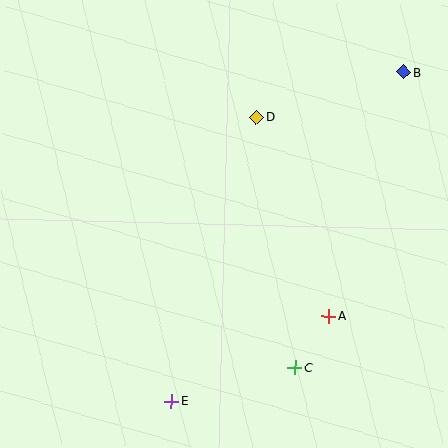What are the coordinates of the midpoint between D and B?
The midpoint between D and B is at (330, 95).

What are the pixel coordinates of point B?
Point B is at (404, 72).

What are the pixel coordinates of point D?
Point D is at (256, 117).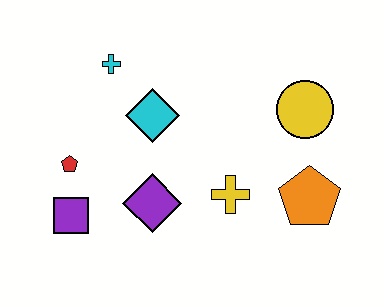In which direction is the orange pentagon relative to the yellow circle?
The orange pentagon is below the yellow circle.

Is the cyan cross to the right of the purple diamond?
No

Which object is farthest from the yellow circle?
The purple square is farthest from the yellow circle.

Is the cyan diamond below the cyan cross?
Yes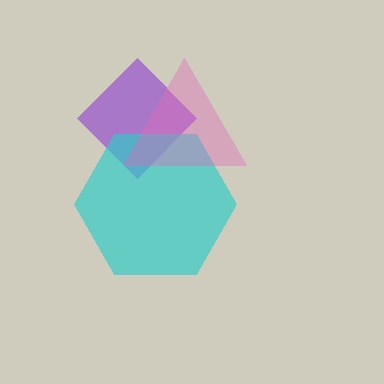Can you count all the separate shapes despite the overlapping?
Yes, there are 3 separate shapes.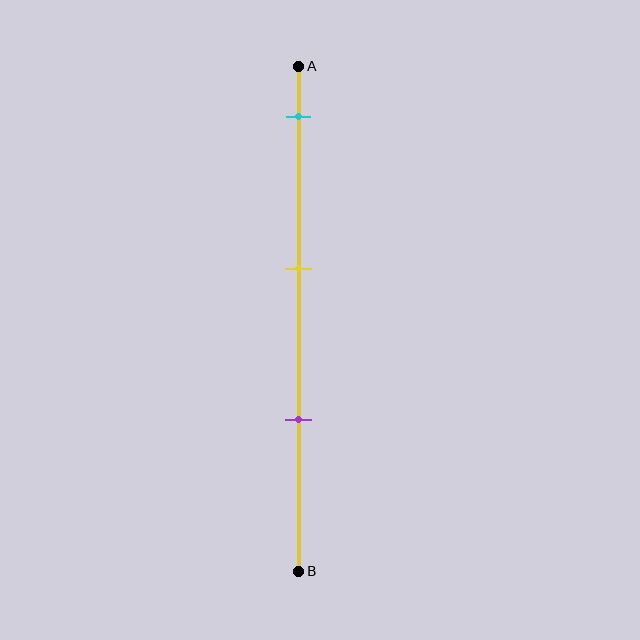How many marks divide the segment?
There are 3 marks dividing the segment.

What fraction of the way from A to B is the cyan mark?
The cyan mark is approximately 10% (0.1) of the way from A to B.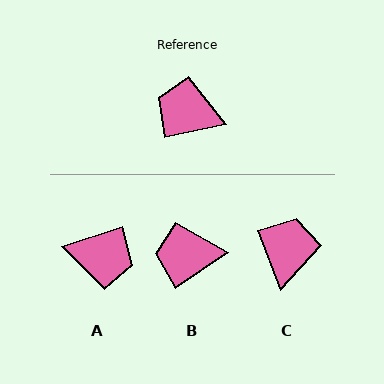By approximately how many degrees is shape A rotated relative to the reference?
Approximately 173 degrees clockwise.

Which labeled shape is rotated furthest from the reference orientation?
A, about 173 degrees away.